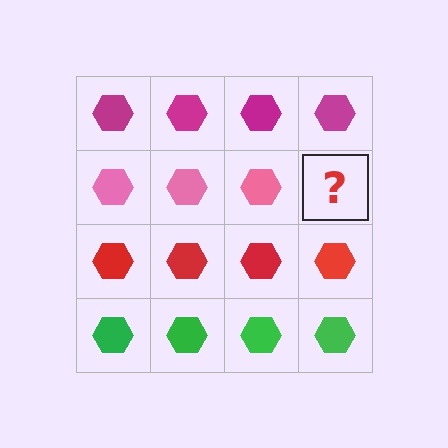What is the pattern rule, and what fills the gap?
The rule is that each row has a consistent color. The gap should be filled with a pink hexagon.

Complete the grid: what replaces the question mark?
The question mark should be replaced with a pink hexagon.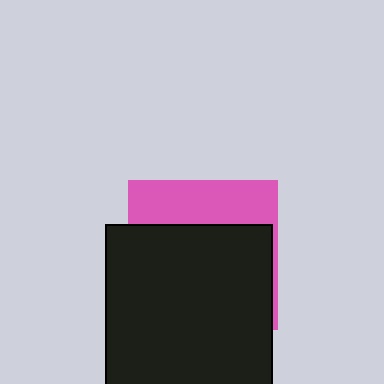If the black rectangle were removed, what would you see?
You would see the complete pink square.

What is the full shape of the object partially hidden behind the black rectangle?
The partially hidden object is a pink square.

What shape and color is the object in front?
The object in front is a black rectangle.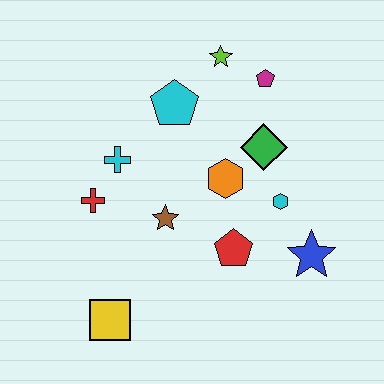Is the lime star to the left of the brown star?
No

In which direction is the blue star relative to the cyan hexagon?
The blue star is below the cyan hexagon.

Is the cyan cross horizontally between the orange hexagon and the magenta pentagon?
No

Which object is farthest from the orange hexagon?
The yellow square is farthest from the orange hexagon.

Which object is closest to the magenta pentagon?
The lime star is closest to the magenta pentagon.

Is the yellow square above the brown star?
No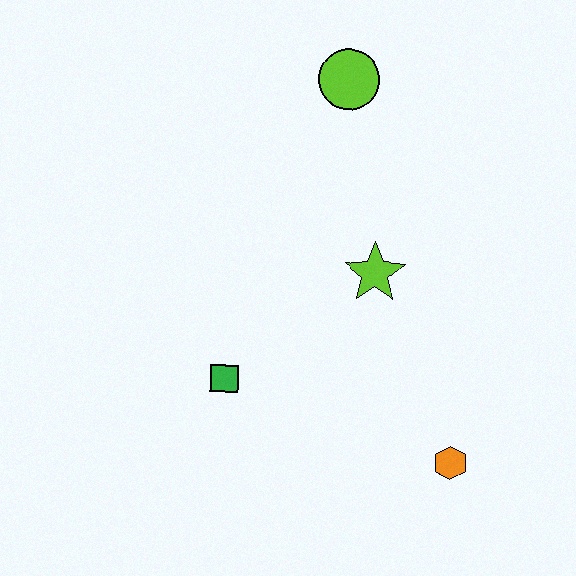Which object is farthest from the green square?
The lime circle is farthest from the green square.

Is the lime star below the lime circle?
Yes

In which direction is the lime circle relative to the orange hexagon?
The lime circle is above the orange hexagon.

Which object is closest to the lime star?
The green square is closest to the lime star.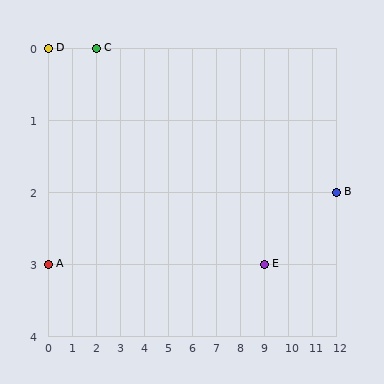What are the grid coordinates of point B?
Point B is at grid coordinates (12, 2).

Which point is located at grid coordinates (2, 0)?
Point C is at (2, 0).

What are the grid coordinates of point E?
Point E is at grid coordinates (9, 3).